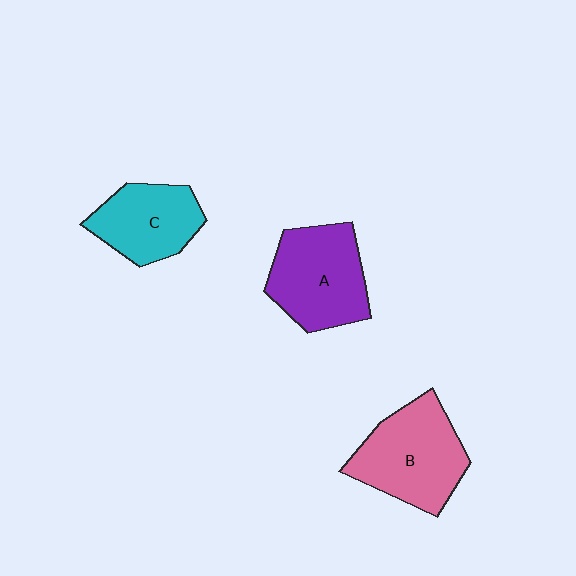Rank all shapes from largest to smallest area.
From largest to smallest: B (pink), A (purple), C (cyan).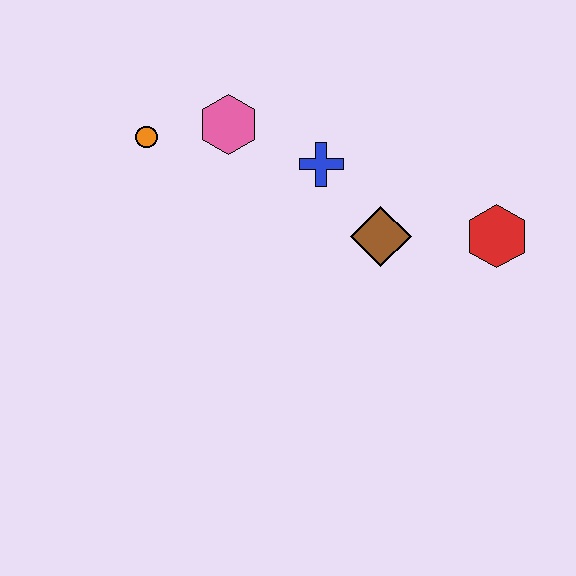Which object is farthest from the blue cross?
The red hexagon is farthest from the blue cross.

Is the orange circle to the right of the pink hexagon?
No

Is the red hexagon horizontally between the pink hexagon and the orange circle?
No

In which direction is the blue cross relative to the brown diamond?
The blue cross is above the brown diamond.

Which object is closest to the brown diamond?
The blue cross is closest to the brown diamond.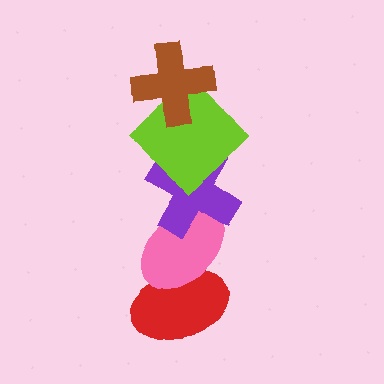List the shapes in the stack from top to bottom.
From top to bottom: the brown cross, the lime diamond, the purple cross, the pink ellipse, the red ellipse.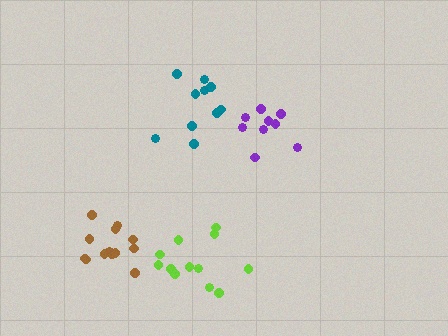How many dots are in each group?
Group 1: 13 dots, Group 2: 9 dots, Group 3: 10 dots, Group 4: 12 dots (44 total).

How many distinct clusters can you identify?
There are 4 distinct clusters.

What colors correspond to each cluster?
The clusters are colored: brown, purple, teal, lime.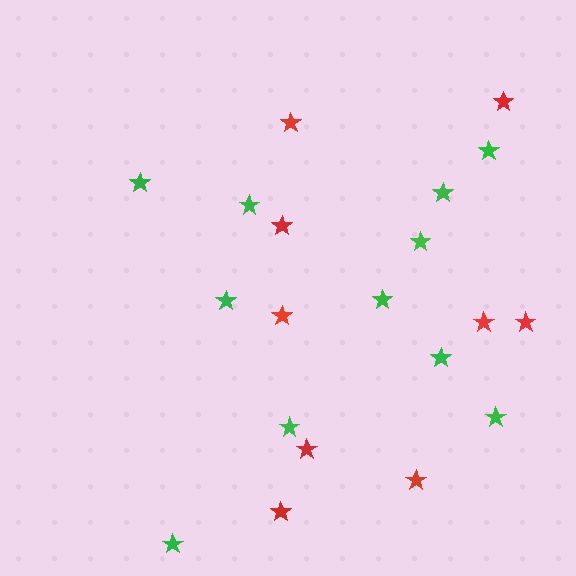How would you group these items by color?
There are 2 groups: one group of red stars (9) and one group of green stars (11).